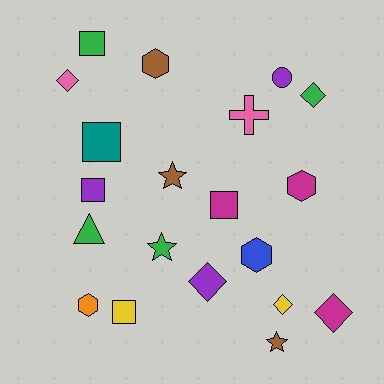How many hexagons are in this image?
There are 4 hexagons.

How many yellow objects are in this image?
There are 2 yellow objects.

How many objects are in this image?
There are 20 objects.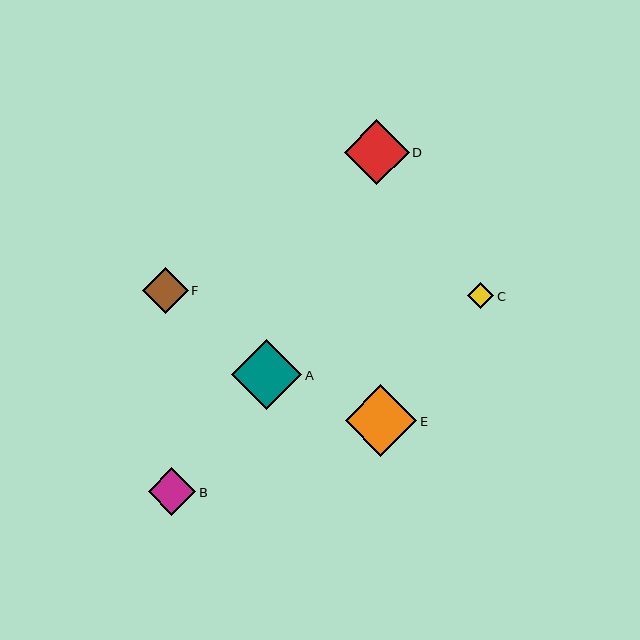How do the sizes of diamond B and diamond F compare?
Diamond B and diamond F are approximately the same size.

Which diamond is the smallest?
Diamond C is the smallest with a size of approximately 26 pixels.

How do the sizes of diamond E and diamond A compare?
Diamond E and diamond A are approximately the same size.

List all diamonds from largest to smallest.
From largest to smallest: E, A, D, B, F, C.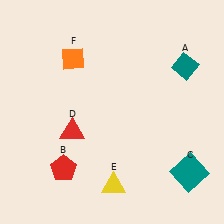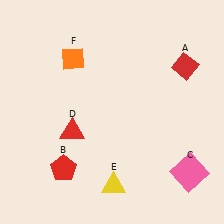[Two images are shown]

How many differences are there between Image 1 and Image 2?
There are 2 differences between the two images.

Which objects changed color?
A changed from teal to red. C changed from teal to pink.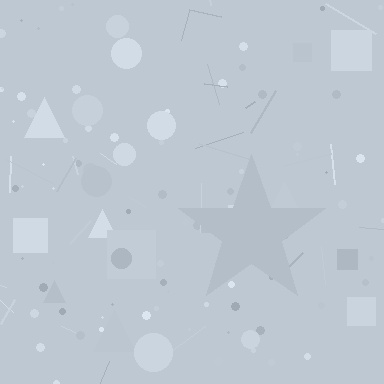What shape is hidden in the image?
A star is hidden in the image.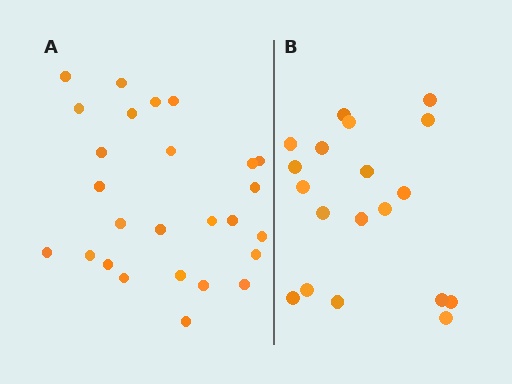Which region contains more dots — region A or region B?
Region A (the left region) has more dots.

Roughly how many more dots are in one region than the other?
Region A has roughly 8 or so more dots than region B.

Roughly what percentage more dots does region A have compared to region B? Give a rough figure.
About 35% more.